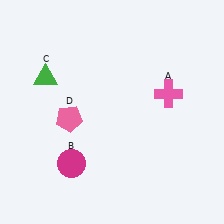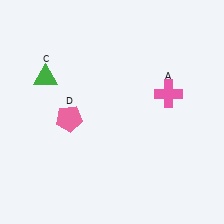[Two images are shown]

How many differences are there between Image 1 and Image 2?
There is 1 difference between the two images.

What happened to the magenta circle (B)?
The magenta circle (B) was removed in Image 2. It was in the bottom-left area of Image 1.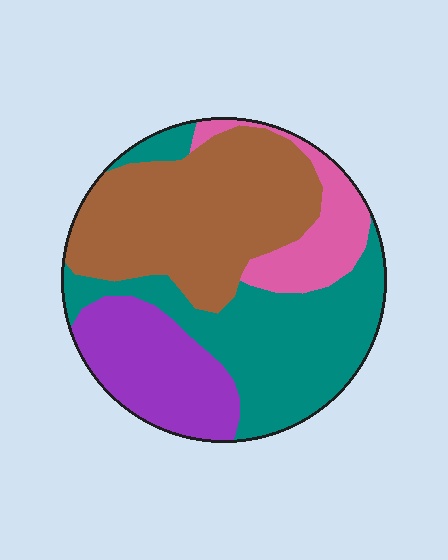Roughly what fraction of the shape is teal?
Teal covers 33% of the shape.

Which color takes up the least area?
Pink, at roughly 10%.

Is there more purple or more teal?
Teal.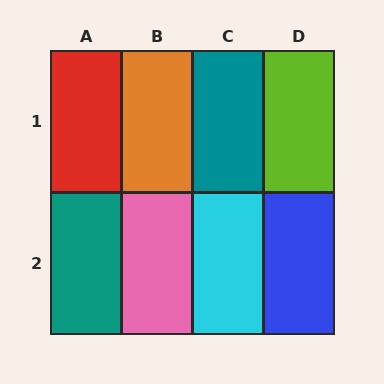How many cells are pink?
1 cell is pink.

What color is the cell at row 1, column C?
Teal.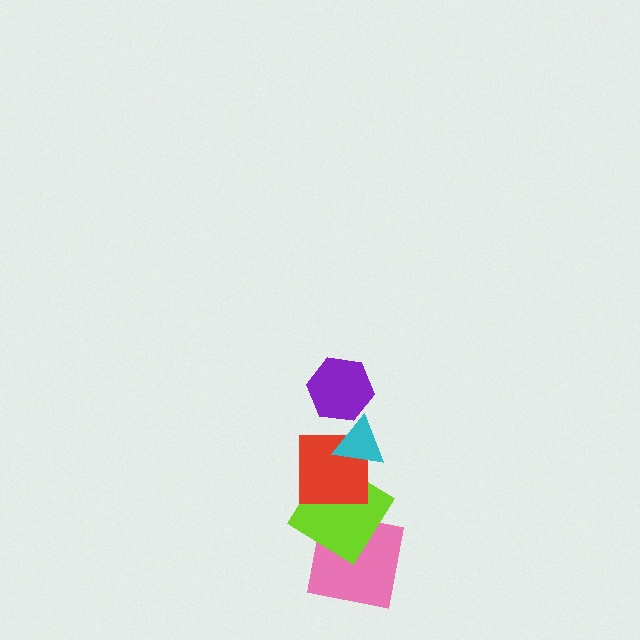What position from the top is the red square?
The red square is 3rd from the top.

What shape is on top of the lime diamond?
The red square is on top of the lime diamond.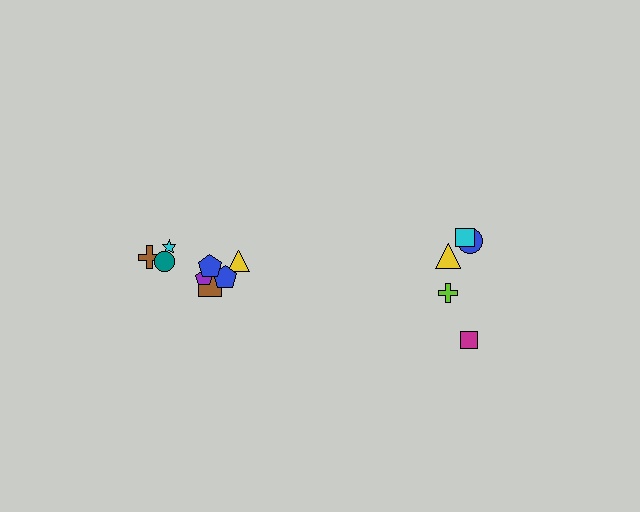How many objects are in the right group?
There are 5 objects.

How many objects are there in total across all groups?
There are 13 objects.